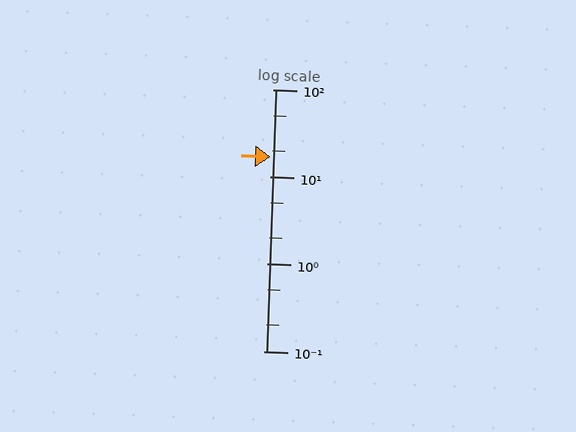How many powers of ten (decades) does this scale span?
The scale spans 3 decades, from 0.1 to 100.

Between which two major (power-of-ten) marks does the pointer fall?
The pointer is between 10 and 100.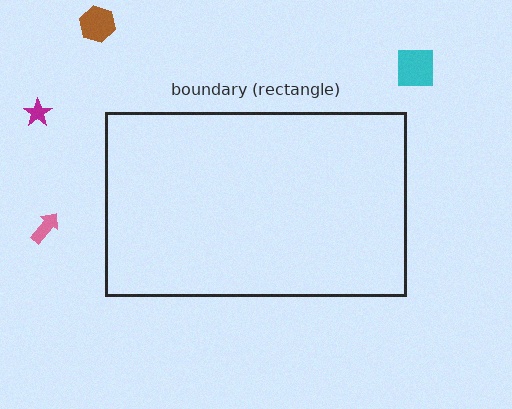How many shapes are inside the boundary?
0 inside, 4 outside.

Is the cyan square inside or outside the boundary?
Outside.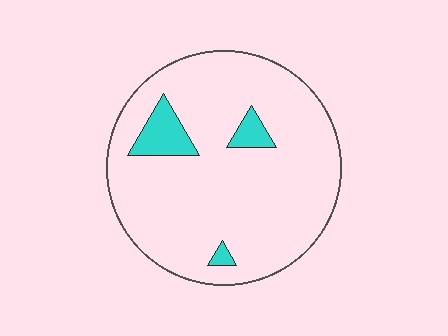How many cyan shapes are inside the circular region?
3.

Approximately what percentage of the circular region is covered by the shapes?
Approximately 10%.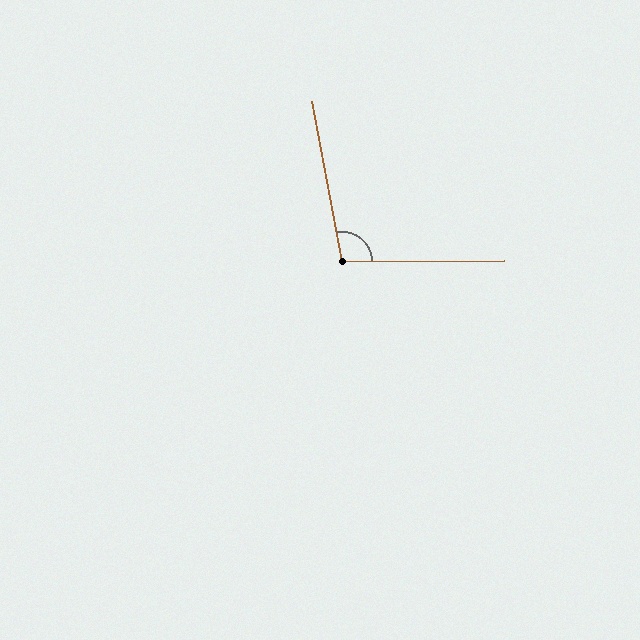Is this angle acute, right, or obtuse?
It is obtuse.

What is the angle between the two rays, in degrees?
Approximately 101 degrees.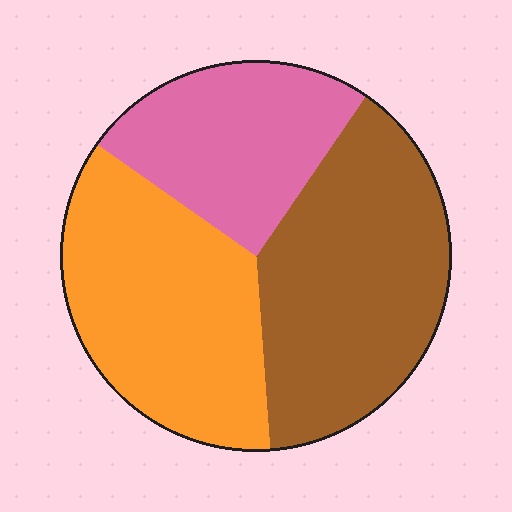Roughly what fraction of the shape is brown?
Brown covers about 40% of the shape.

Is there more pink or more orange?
Orange.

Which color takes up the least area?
Pink, at roughly 25%.